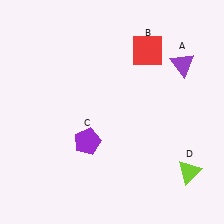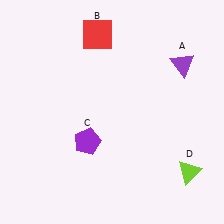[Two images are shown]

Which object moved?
The red square (B) moved left.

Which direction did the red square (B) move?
The red square (B) moved left.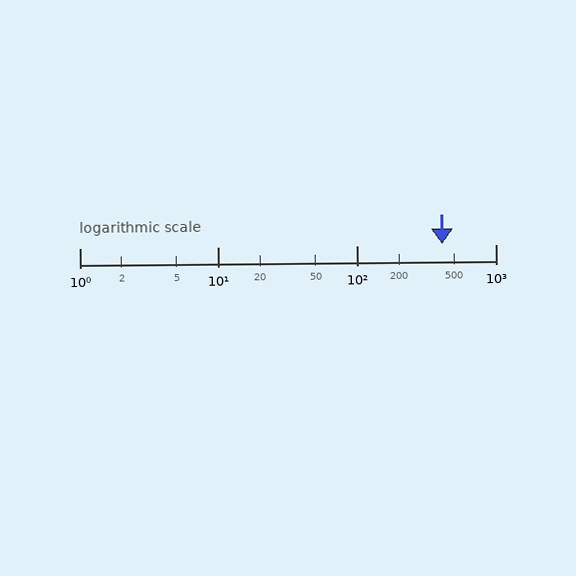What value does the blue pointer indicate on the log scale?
The pointer indicates approximately 410.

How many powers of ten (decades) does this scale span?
The scale spans 3 decades, from 1 to 1000.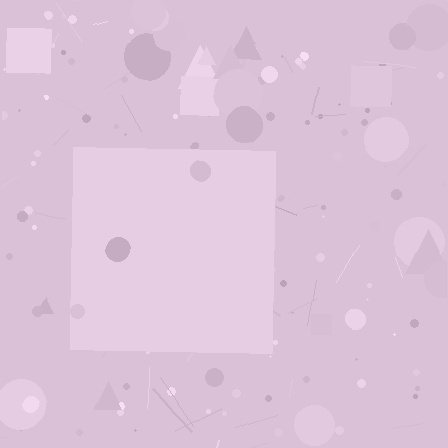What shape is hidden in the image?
A square is hidden in the image.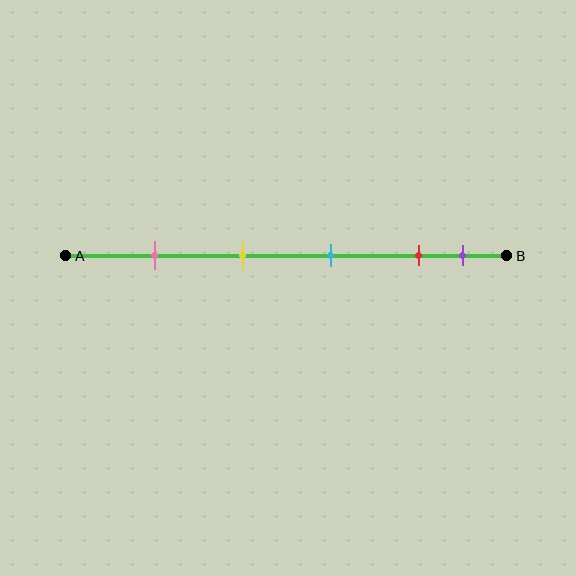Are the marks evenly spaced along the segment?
No, the marks are not evenly spaced.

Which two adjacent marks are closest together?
The red and purple marks are the closest adjacent pair.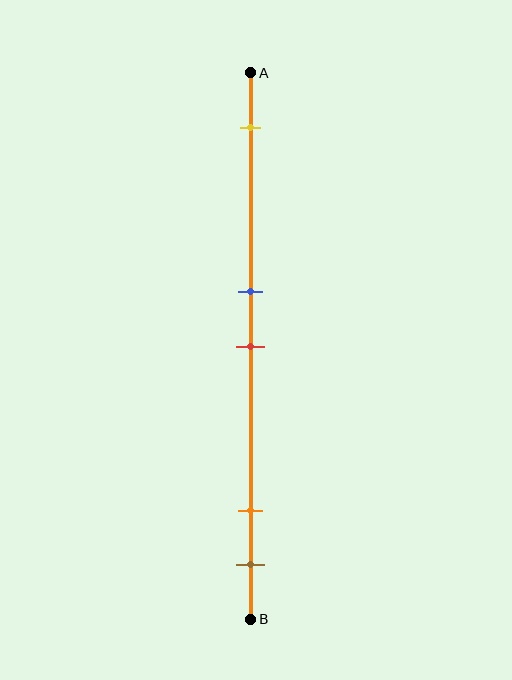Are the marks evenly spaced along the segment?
No, the marks are not evenly spaced.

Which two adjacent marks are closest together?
The blue and red marks are the closest adjacent pair.